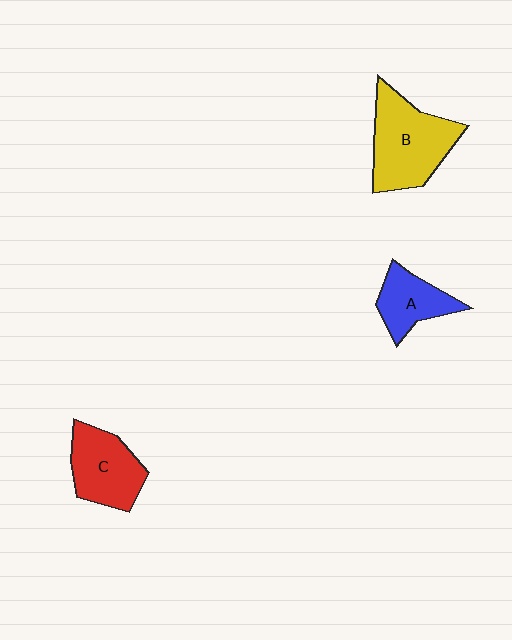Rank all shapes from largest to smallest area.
From largest to smallest: B (yellow), C (red), A (blue).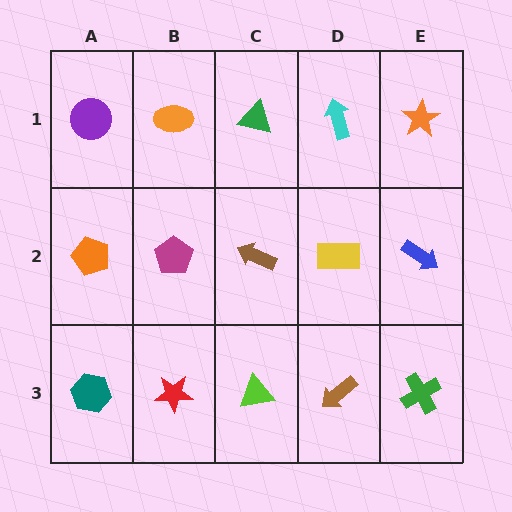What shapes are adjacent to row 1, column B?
A magenta pentagon (row 2, column B), a purple circle (row 1, column A), a green triangle (row 1, column C).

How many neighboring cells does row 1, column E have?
2.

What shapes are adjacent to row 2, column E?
An orange star (row 1, column E), a green cross (row 3, column E), a yellow rectangle (row 2, column D).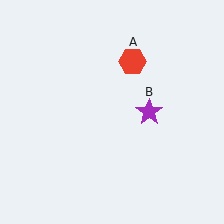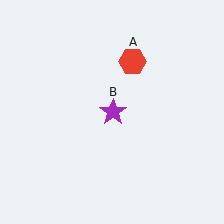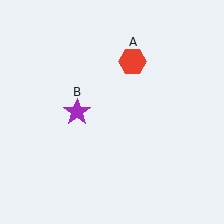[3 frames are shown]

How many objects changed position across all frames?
1 object changed position: purple star (object B).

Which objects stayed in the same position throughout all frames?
Red hexagon (object A) remained stationary.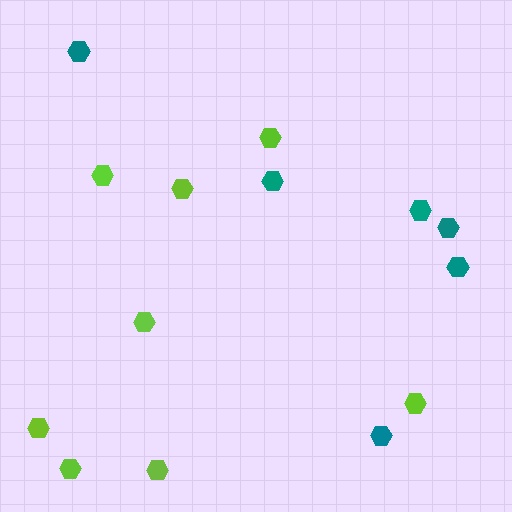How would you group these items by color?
There are 2 groups: one group of teal hexagons (6) and one group of lime hexagons (8).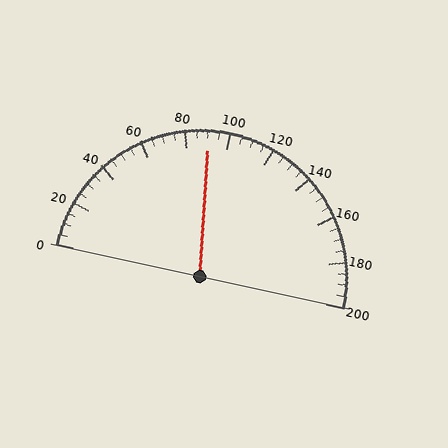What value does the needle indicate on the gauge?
The needle indicates approximately 90.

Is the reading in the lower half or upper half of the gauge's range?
The reading is in the lower half of the range (0 to 200).